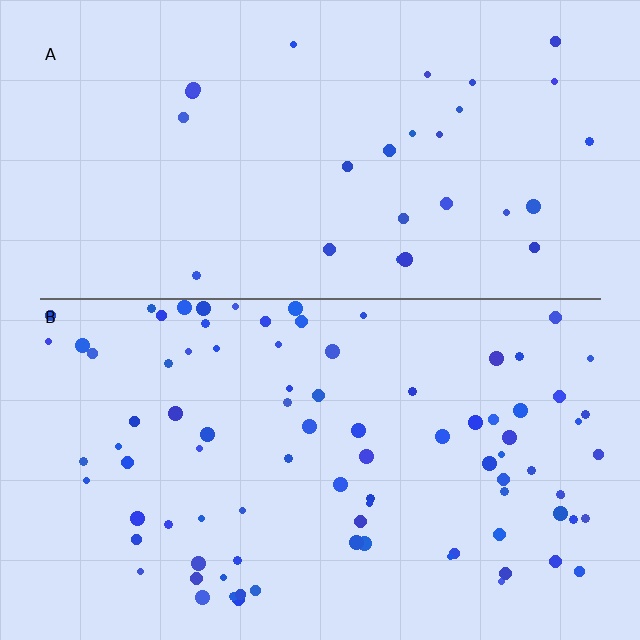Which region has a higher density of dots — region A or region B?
B (the bottom).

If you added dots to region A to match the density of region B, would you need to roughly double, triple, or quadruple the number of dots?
Approximately triple.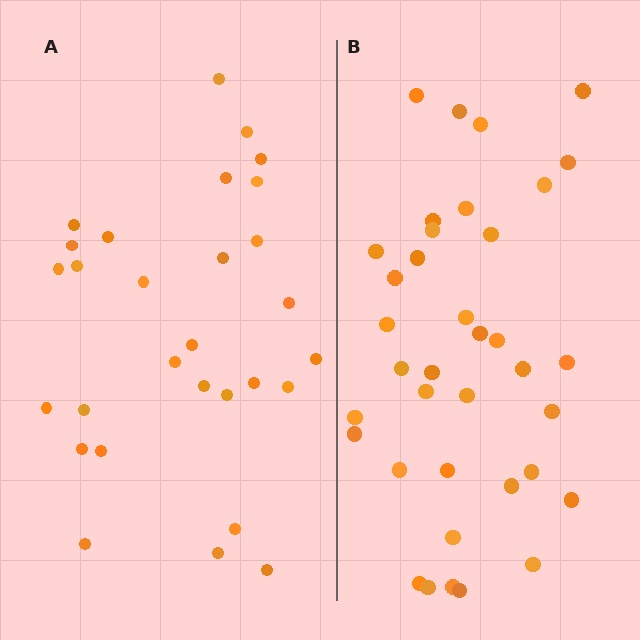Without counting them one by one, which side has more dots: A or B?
Region B (the right region) has more dots.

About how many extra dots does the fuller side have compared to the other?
Region B has roughly 8 or so more dots than region A.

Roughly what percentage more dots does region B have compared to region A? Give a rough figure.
About 30% more.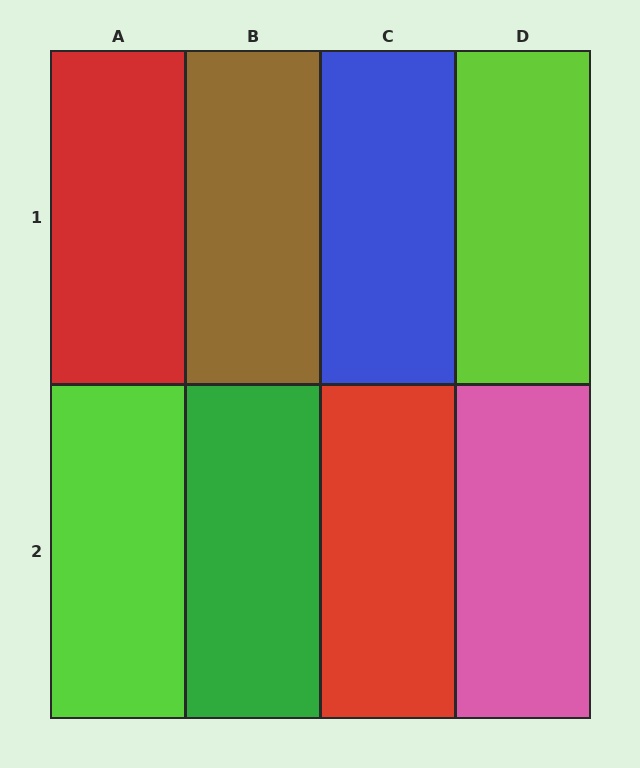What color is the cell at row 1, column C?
Blue.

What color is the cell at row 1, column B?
Brown.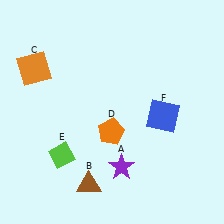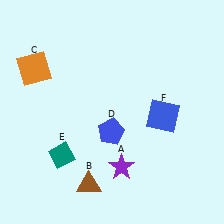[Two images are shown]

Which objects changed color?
D changed from orange to blue. E changed from lime to teal.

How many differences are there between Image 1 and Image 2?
There are 2 differences between the two images.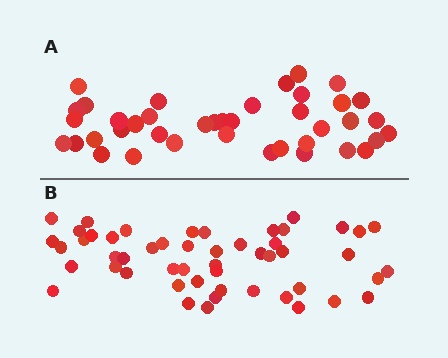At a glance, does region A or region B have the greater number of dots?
Region B (the bottom region) has more dots.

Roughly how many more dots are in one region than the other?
Region B has roughly 12 or so more dots than region A.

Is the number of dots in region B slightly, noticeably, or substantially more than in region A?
Region B has noticeably more, but not dramatically so. The ratio is roughly 1.3 to 1.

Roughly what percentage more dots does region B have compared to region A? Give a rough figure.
About 30% more.